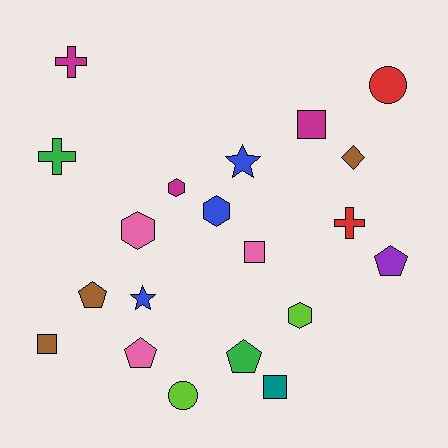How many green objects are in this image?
There are 2 green objects.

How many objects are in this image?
There are 20 objects.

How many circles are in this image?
There are 2 circles.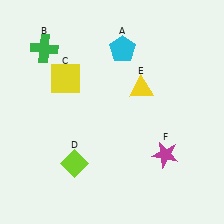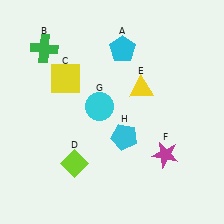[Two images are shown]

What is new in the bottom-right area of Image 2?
A cyan pentagon (H) was added in the bottom-right area of Image 2.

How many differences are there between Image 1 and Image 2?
There are 2 differences between the two images.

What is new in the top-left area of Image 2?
A cyan circle (G) was added in the top-left area of Image 2.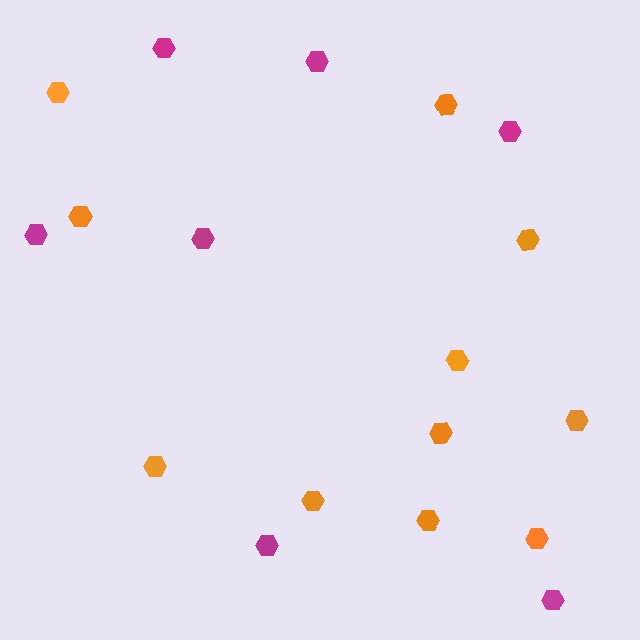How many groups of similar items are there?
There are 2 groups: one group of orange hexagons (11) and one group of magenta hexagons (7).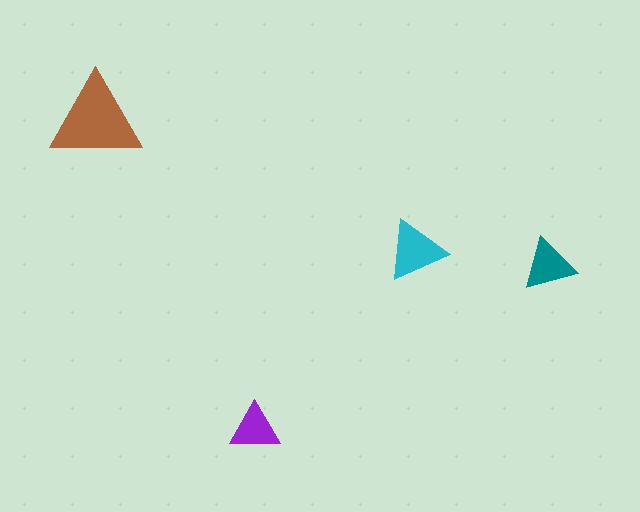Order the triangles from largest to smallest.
the brown one, the cyan one, the teal one, the purple one.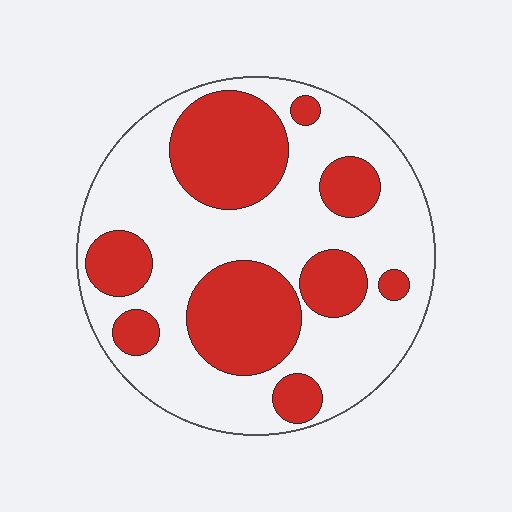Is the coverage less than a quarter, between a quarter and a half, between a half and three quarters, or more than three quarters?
Between a quarter and a half.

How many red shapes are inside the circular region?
9.